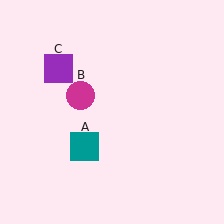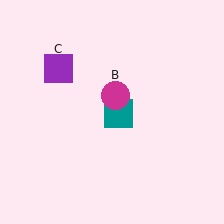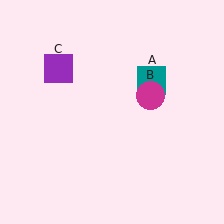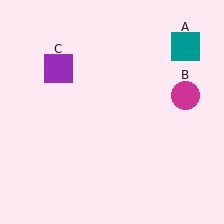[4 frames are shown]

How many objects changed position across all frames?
2 objects changed position: teal square (object A), magenta circle (object B).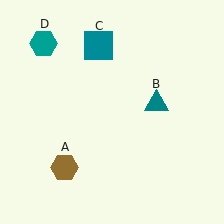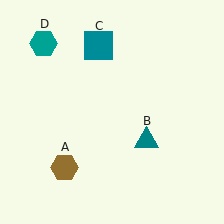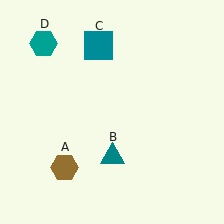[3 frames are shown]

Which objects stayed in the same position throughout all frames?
Brown hexagon (object A) and teal square (object C) and teal hexagon (object D) remained stationary.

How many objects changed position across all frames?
1 object changed position: teal triangle (object B).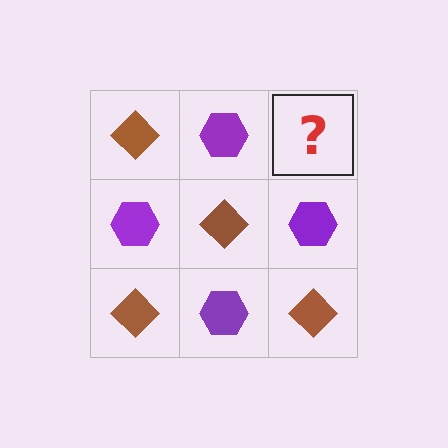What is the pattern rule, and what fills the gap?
The rule is that it alternates brown diamond and purple hexagon in a checkerboard pattern. The gap should be filled with a brown diamond.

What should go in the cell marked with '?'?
The missing cell should contain a brown diamond.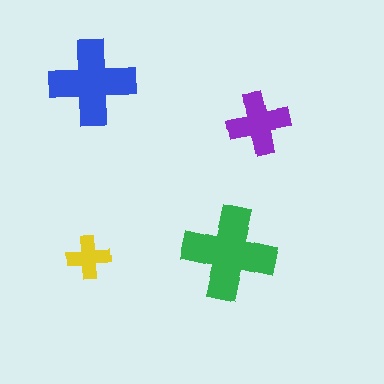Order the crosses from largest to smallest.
the green one, the blue one, the purple one, the yellow one.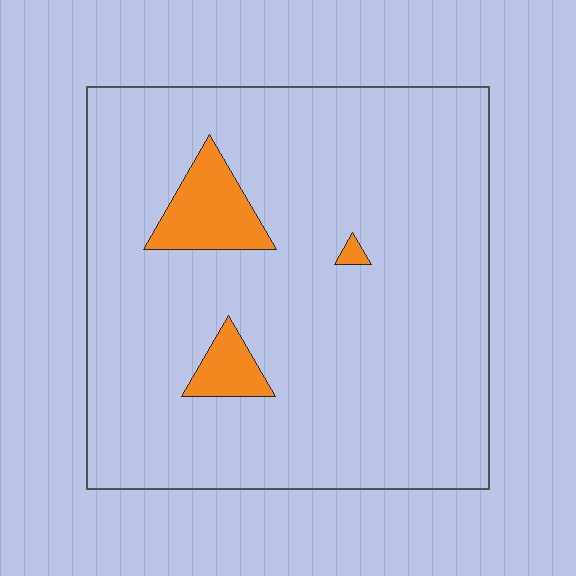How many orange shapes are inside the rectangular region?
3.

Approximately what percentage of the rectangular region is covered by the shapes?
Approximately 10%.